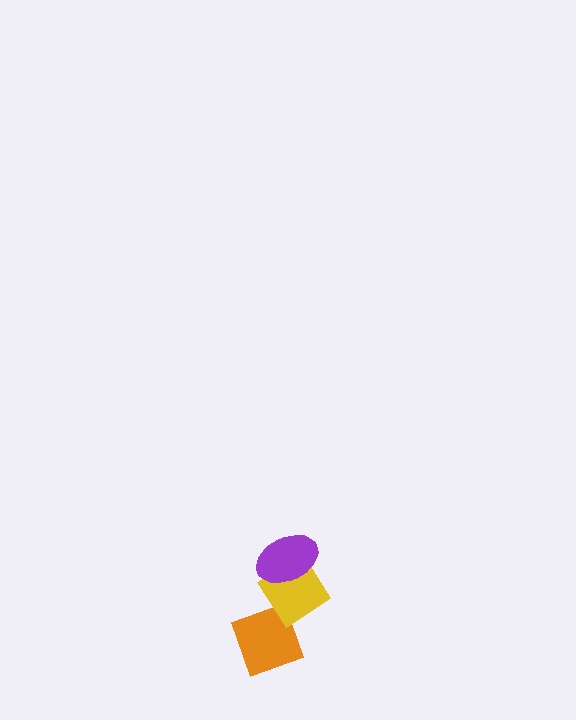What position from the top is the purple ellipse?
The purple ellipse is 1st from the top.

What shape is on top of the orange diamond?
The yellow diamond is on top of the orange diamond.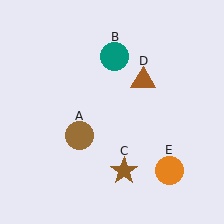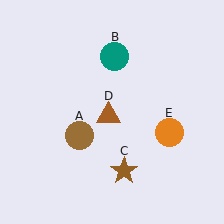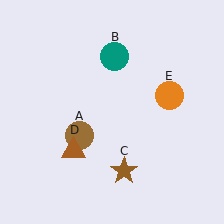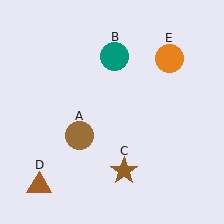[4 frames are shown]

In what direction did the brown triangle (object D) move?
The brown triangle (object D) moved down and to the left.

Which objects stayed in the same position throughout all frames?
Brown circle (object A) and teal circle (object B) and brown star (object C) remained stationary.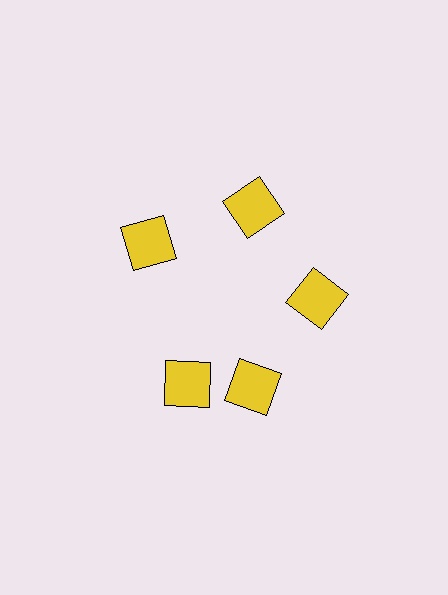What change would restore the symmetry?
The symmetry would be restored by rotating it back into even spacing with its neighbors so that all 5 squares sit at equal angles and equal distance from the center.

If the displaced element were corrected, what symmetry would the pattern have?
It would have 5-fold rotational symmetry — the pattern would map onto itself every 72 degrees.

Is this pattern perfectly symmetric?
No. The 5 yellow squares are arranged in a ring, but one element near the 8 o'clock position is rotated out of alignment along the ring, breaking the 5-fold rotational symmetry.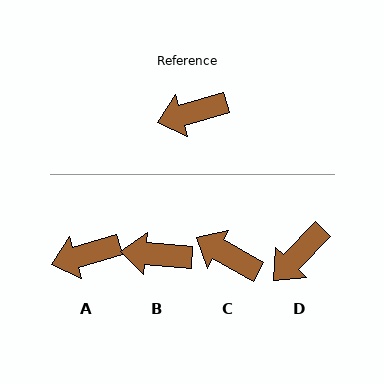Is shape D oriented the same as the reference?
No, it is off by about 30 degrees.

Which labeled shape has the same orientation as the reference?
A.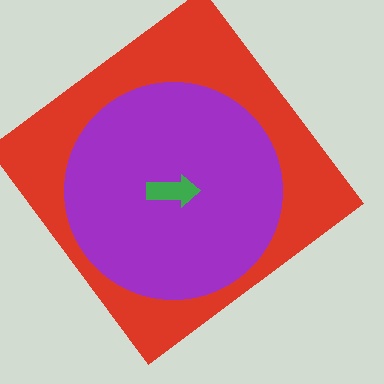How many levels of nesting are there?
3.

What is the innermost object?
The green arrow.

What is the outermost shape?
The red diamond.